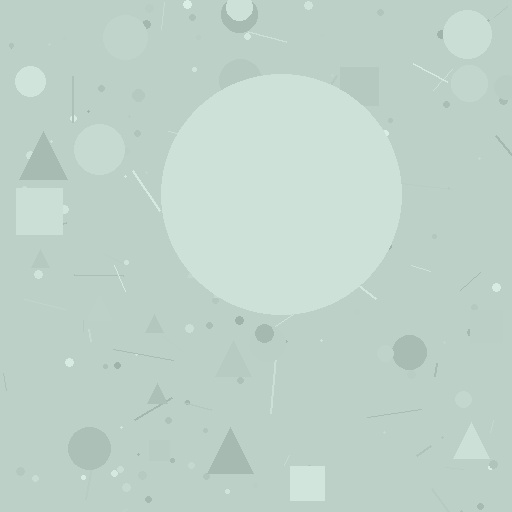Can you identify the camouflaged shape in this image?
The camouflaged shape is a circle.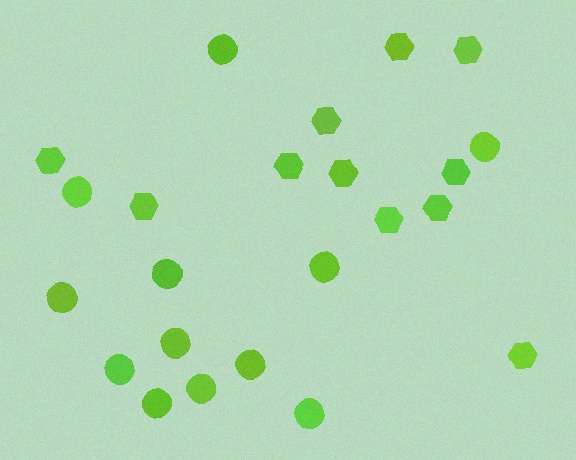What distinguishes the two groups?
There are 2 groups: one group of circles (12) and one group of hexagons (11).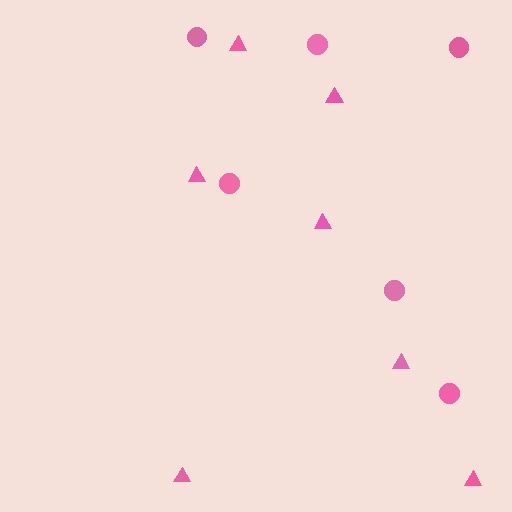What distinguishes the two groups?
There are 2 groups: one group of triangles (7) and one group of circles (6).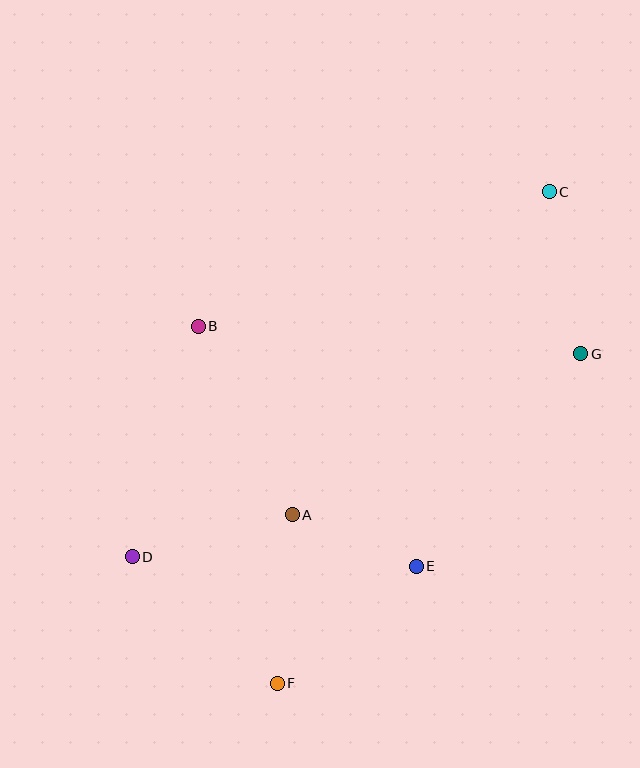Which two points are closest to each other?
Points A and E are closest to each other.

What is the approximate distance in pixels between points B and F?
The distance between B and F is approximately 366 pixels.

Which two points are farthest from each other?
Points C and F are farthest from each other.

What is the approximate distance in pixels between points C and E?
The distance between C and E is approximately 397 pixels.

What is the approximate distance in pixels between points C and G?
The distance between C and G is approximately 165 pixels.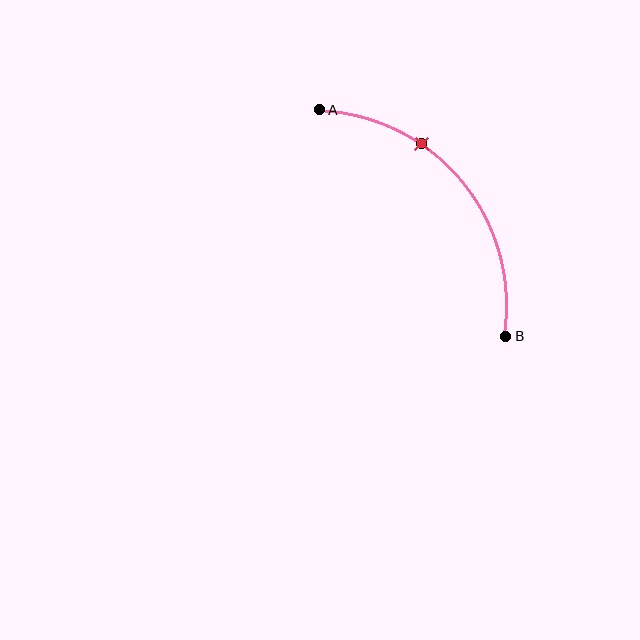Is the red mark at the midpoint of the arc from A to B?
No. The red mark lies on the arc but is closer to endpoint A. The arc midpoint would be at the point on the curve equidistant along the arc from both A and B.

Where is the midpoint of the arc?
The arc midpoint is the point on the curve farthest from the straight line joining A and B. It sits above and to the right of that line.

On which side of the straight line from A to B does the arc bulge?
The arc bulges above and to the right of the straight line connecting A and B.